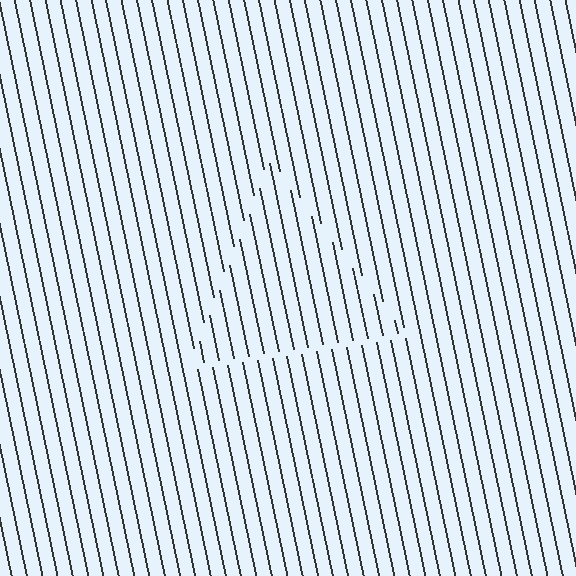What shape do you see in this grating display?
An illusory triangle. The interior of the shape contains the same grating, shifted by half a period — the contour is defined by the phase discontinuity where line-ends from the inner and outer gratings abut.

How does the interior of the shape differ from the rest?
The interior of the shape contains the same grating, shifted by half a period — the contour is defined by the phase discontinuity where line-ends from the inner and outer gratings abut.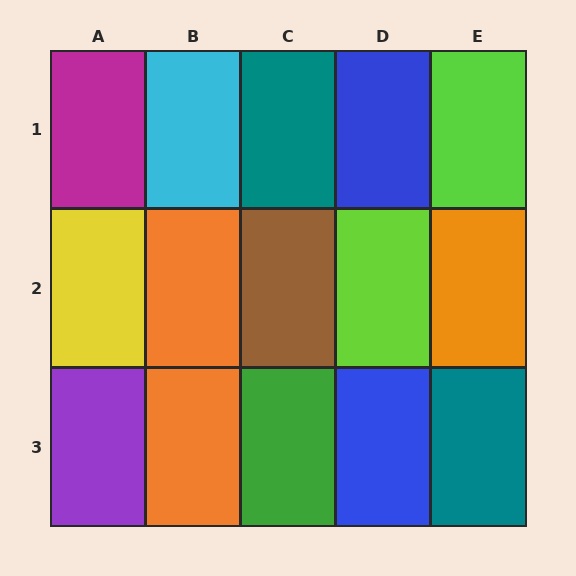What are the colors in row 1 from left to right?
Magenta, cyan, teal, blue, lime.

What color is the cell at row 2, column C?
Brown.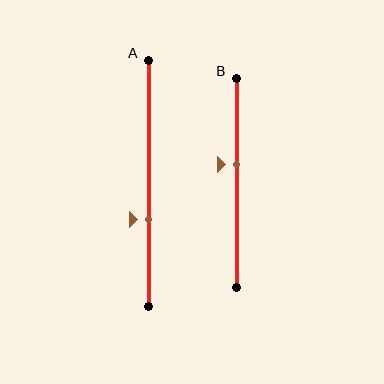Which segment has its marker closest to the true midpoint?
Segment B has its marker closest to the true midpoint.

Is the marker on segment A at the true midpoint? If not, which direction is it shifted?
No, the marker on segment A is shifted downward by about 15% of the segment length.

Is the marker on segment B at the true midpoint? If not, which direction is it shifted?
No, the marker on segment B is shifted upward by about 9% of the segment length.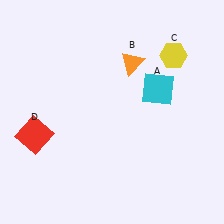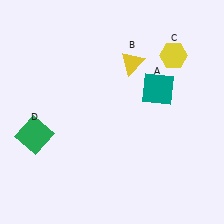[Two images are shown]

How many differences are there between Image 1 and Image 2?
There are 3 differences between the two images.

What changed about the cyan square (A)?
In Image 1, A is cyan. In Image 2, it changed to teal.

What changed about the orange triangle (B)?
In Image 1, B is orange. In Image 2, it changed to yellow.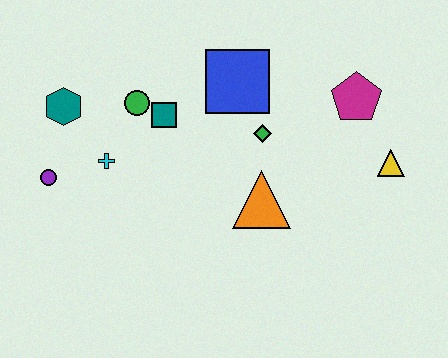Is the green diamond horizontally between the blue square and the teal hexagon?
No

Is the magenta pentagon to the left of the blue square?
No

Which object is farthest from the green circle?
The yellow triangle is farthest from the green circle.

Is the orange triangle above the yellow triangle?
No